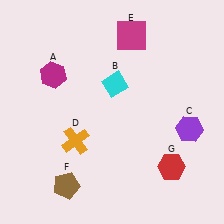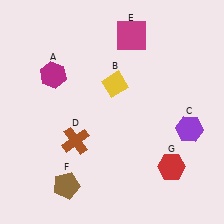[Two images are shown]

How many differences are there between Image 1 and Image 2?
There are 2 differences between the two images.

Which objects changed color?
B changed from cyan to yellow. D changed from orange to brown.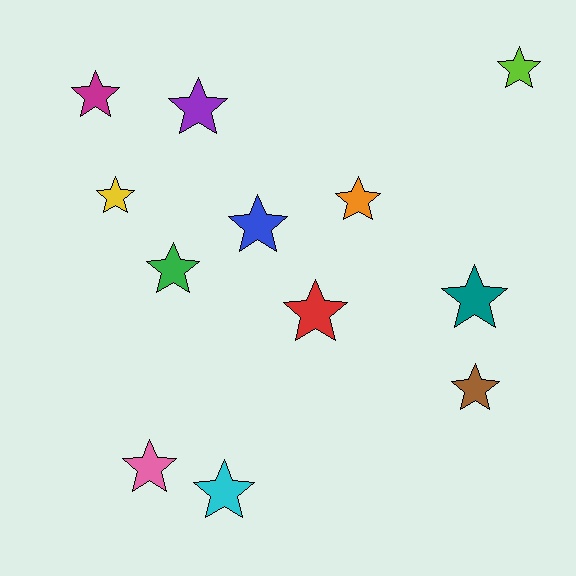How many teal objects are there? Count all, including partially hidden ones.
There is 1 teal object.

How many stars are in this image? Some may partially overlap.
There are 12 stars.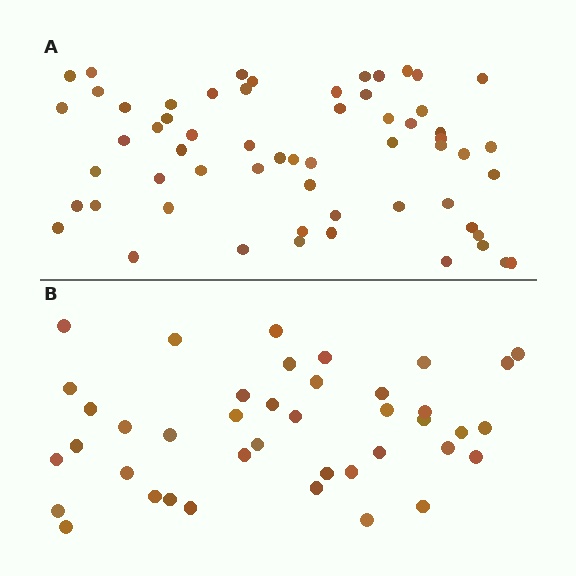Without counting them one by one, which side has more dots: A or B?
Region A (the top region) has more dots.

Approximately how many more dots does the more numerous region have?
Region A has approximately 20 more dots than region B.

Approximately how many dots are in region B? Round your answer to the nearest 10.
About 40 dots. (The exact count is 41, which rounds to 40.)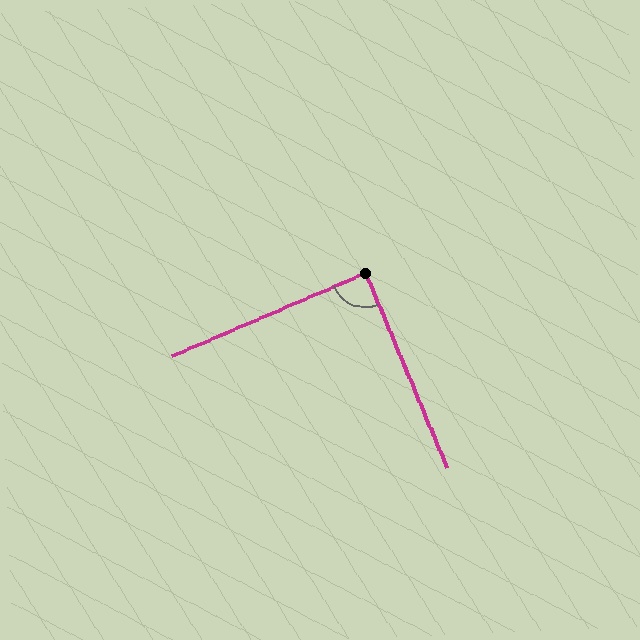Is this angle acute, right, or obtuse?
It is approximately a right angle.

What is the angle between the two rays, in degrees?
Approximately 90 degrees.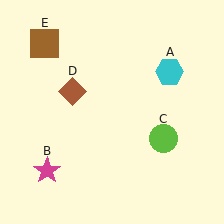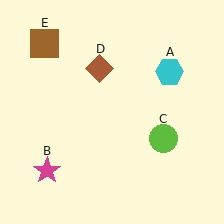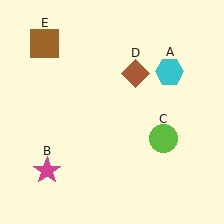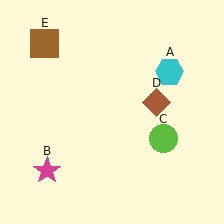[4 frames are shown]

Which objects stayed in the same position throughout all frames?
Cyan hexagon (object A) and magenta star (object B) and lime circle (object C) and brown square (object E) remained stationary.